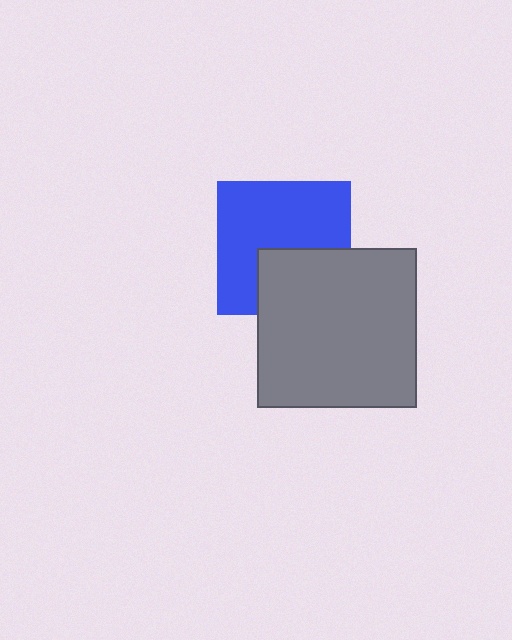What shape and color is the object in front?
The object in front is a gray square.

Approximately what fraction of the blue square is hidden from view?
Roughly 36% of the blue square is hidden behind the gray square.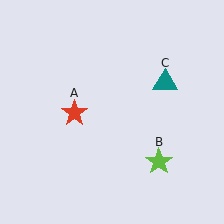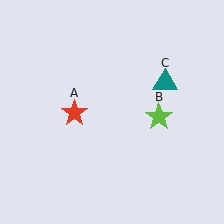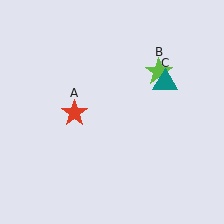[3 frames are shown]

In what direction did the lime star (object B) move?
The lime star (object B) moved up.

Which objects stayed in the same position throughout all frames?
Red star (object A) and teal triangle (object C) remained stationary.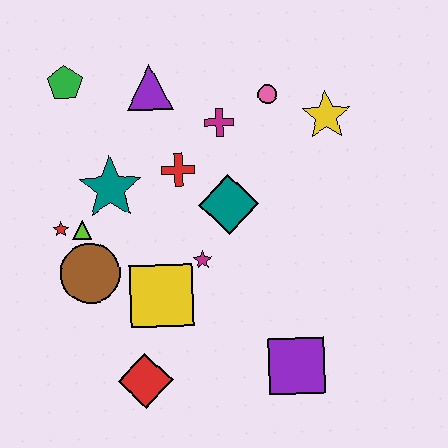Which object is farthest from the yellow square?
The yellow star is farthest from the yellow square.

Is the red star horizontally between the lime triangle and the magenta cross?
No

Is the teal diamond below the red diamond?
No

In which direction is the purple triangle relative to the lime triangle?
The purple triangle is above the lime triangle.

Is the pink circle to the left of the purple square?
Yes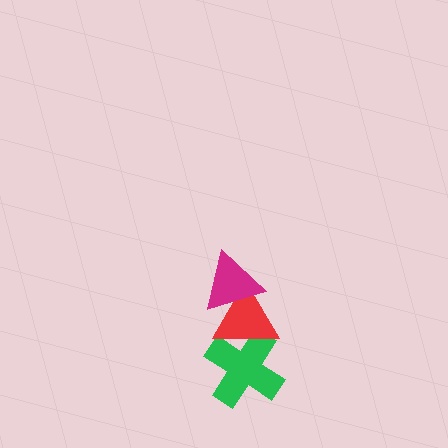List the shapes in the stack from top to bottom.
From top to bottom: the magenta triangle, the red triangle, the green cross.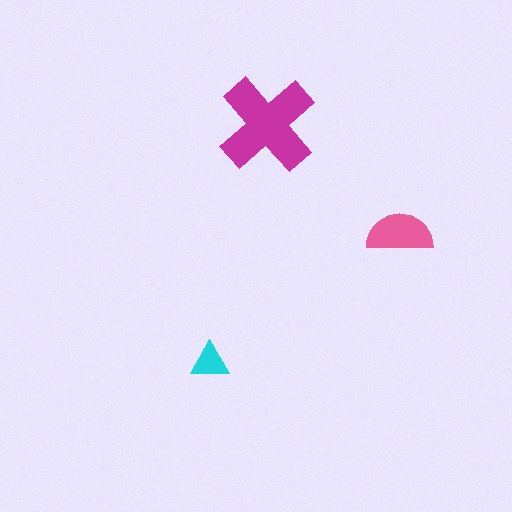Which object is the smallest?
The cyan triangle.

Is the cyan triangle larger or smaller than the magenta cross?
Smaller.